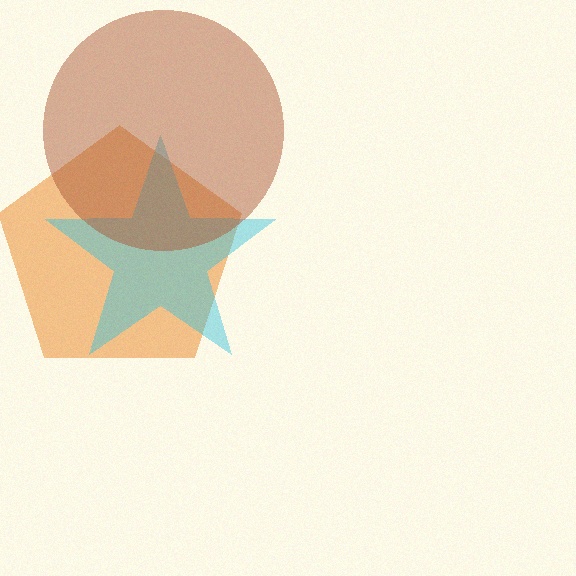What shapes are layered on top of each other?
The layered shapes are: an orange pentagon, a cyan star, a brown circle.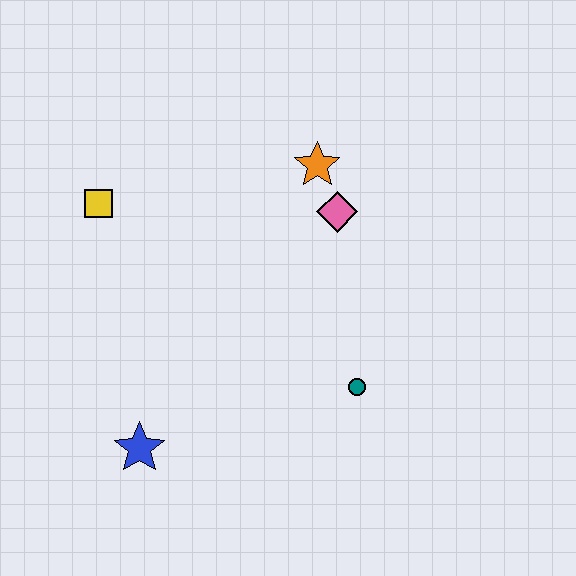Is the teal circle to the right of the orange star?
Yes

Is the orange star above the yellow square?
Yes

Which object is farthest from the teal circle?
The yellow square is farthest from the teal circle.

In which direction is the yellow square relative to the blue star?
The yellow square is above the blue star.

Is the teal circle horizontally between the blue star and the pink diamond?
No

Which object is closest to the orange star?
The pink diamond is closest to the orange star.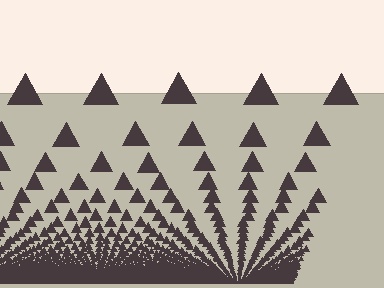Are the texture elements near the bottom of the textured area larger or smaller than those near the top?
Smaller. The gradient is inverted — elements near the bottom are smaller and denser.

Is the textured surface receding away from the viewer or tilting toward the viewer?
The surface appears to tilt toward the viewer. Texture elements get larger and sparser toward the top.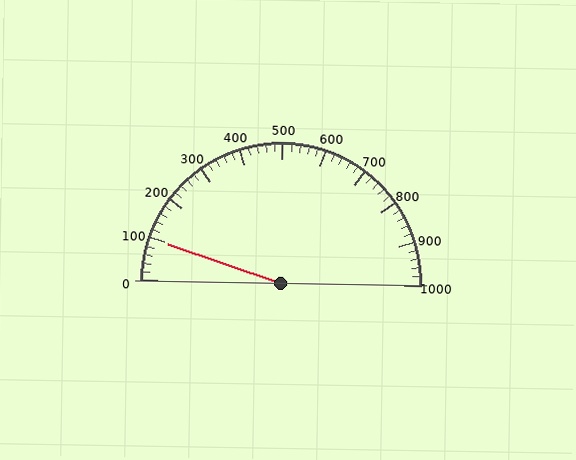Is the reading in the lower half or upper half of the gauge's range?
The reading is in the lower half of the range (0 to 1000).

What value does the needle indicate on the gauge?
The needle indicates approximately 100.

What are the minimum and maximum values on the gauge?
The gauge ranges from 0 to 1000.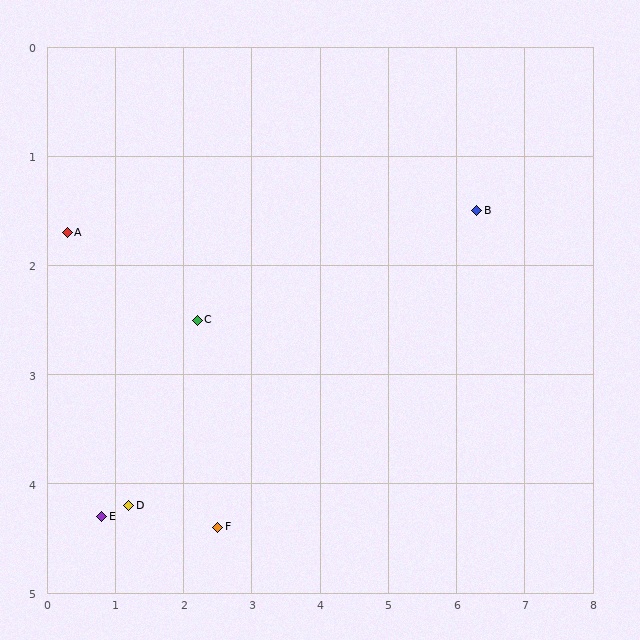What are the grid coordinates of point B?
Point B is at approximately (6.3, 1.5).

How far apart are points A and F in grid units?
Points A and F are about 3.5 grid units apart.